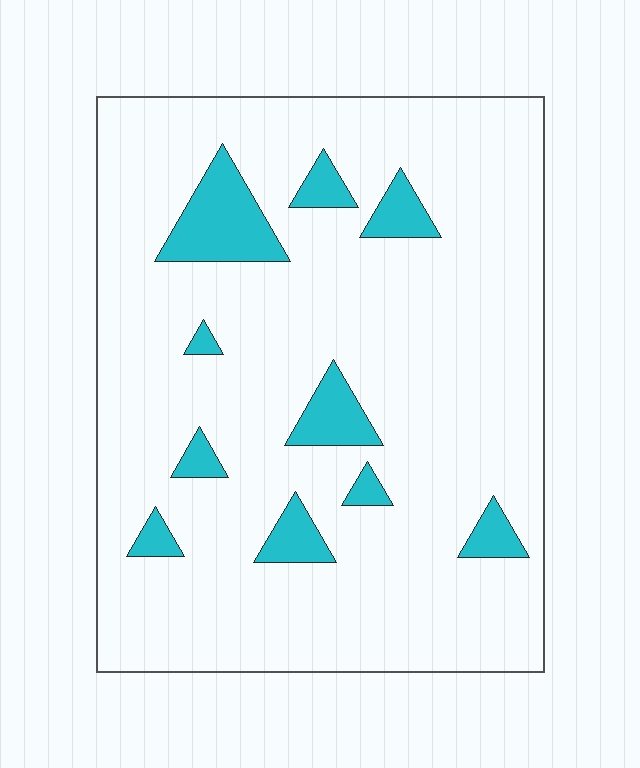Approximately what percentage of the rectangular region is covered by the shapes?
Approximately 10%.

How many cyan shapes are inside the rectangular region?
10.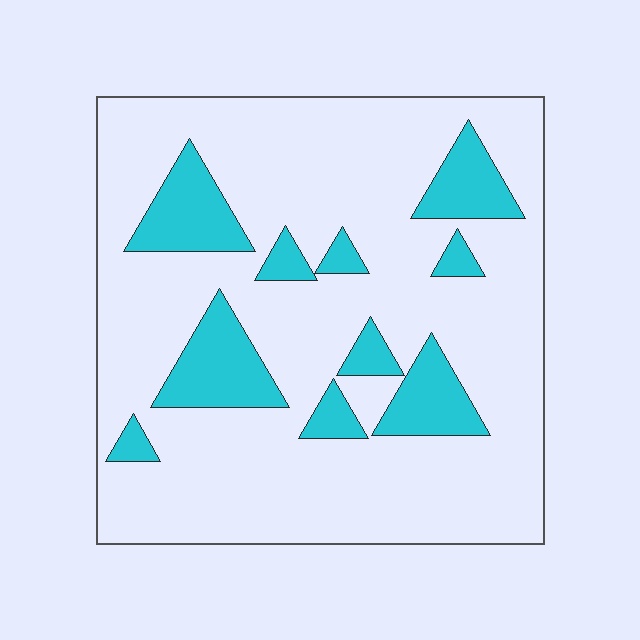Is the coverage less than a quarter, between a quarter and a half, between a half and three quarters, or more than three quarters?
Less than a quarter.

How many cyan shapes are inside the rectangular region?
10.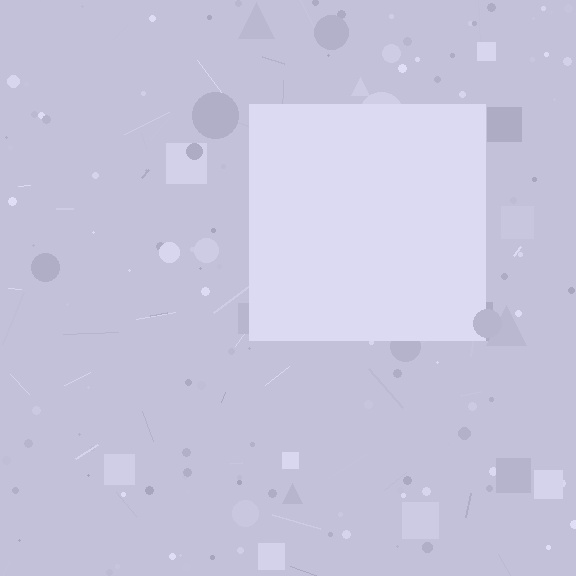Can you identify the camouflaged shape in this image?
The camouflaged shape is a square.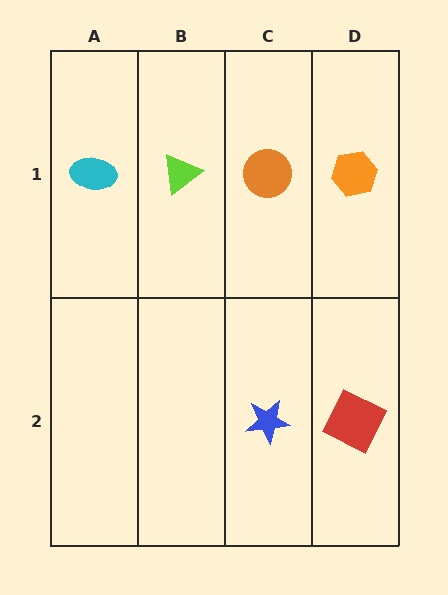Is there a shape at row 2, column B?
No, that cell is empty.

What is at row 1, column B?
A lime triangle.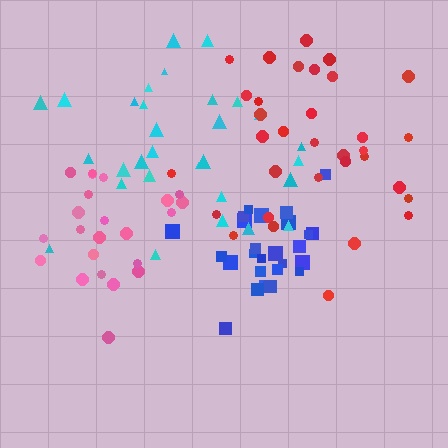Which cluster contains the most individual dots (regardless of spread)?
Red (33).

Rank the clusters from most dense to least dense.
blue, pink, red, cyan.